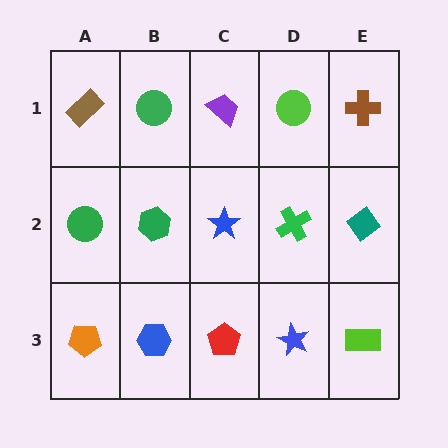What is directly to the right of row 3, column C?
A blue star.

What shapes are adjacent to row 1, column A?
A green circle (row 2, column A), a green circle (row 1, column B).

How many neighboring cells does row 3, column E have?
2.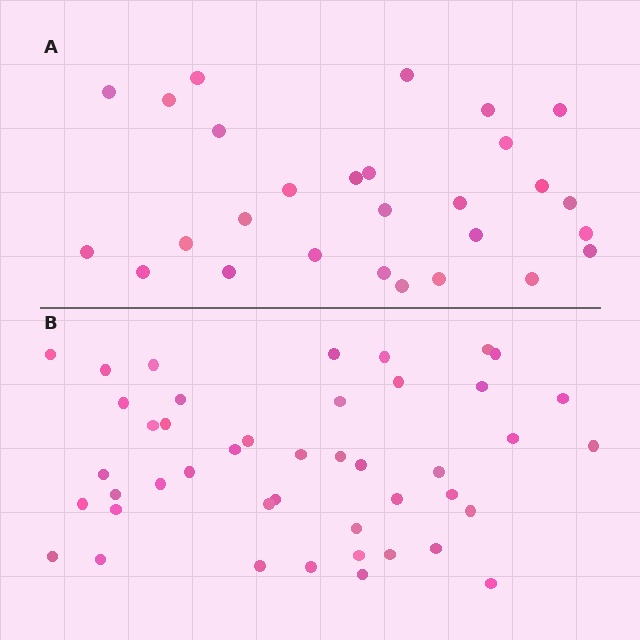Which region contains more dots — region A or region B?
Region B (the bottom region) has more dots.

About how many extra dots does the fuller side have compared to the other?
Region B has approximately 15 more dots than region A.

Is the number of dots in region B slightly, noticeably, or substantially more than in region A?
Region B has substantially more. The ratio is roughly 1.6 to 1.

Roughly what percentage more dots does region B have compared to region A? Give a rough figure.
About 55% more.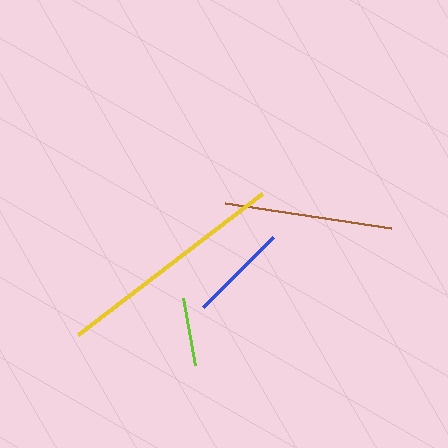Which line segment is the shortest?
The lime line is the shortest at approximately 68 pixels.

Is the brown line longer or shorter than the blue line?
The brown line is longer than the blue line.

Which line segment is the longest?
The yellow line is the longest at approximately 231 pixels.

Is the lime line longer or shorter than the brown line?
The brown line is longer than the lime line.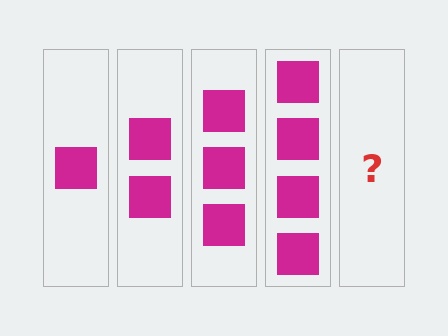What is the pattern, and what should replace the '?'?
The pattern is that each step adds one more square. The '?' should be 5 squares.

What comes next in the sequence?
The next element should be 5 squares.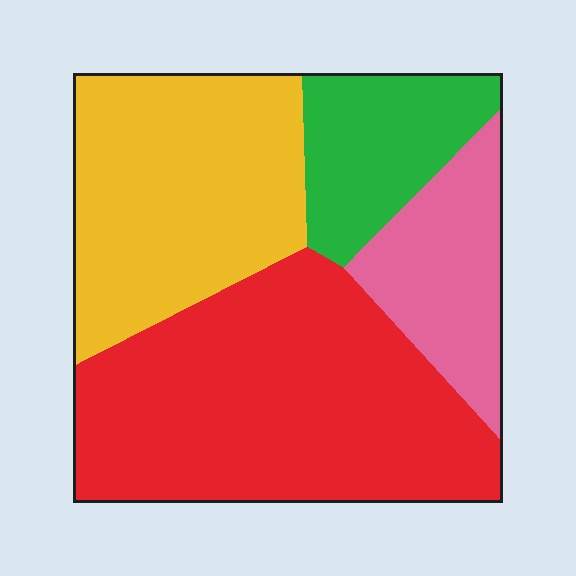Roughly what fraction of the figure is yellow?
Yellow covers around 30% of the figure.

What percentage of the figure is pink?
Pink takes up about one eighth (1/8) of the figure.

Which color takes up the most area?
Red, at roughly 40%.